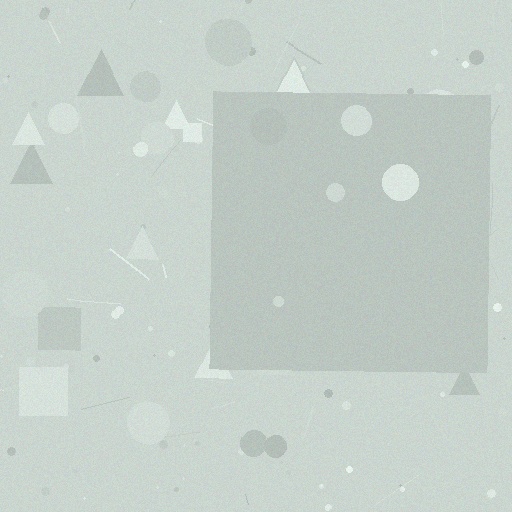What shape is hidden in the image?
A square is hidden in the image.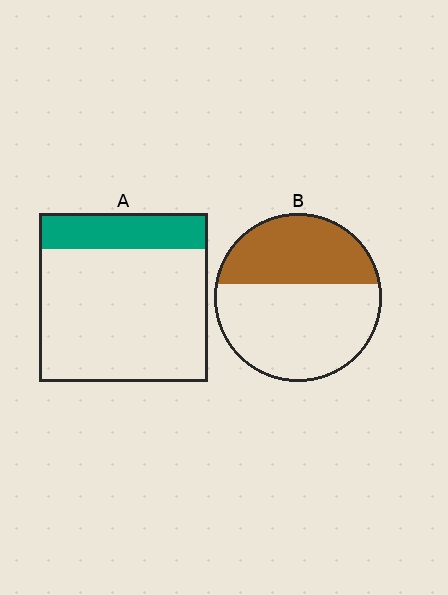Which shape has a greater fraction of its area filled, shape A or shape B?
Shape B.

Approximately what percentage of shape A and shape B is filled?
A is approximately 20% and B is approximately 40%.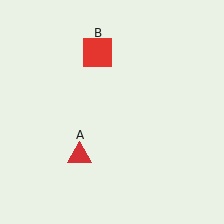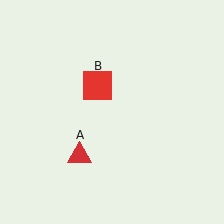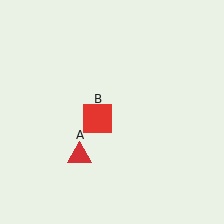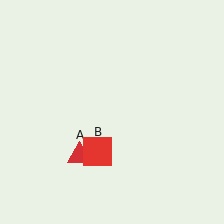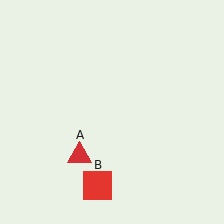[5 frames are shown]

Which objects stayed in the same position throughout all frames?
Red triangle (object A) remained stationary.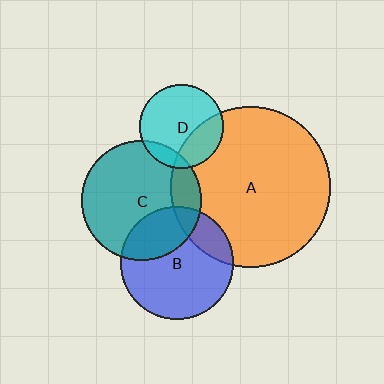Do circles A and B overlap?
Yes.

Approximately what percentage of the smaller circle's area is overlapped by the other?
Approximately 20%.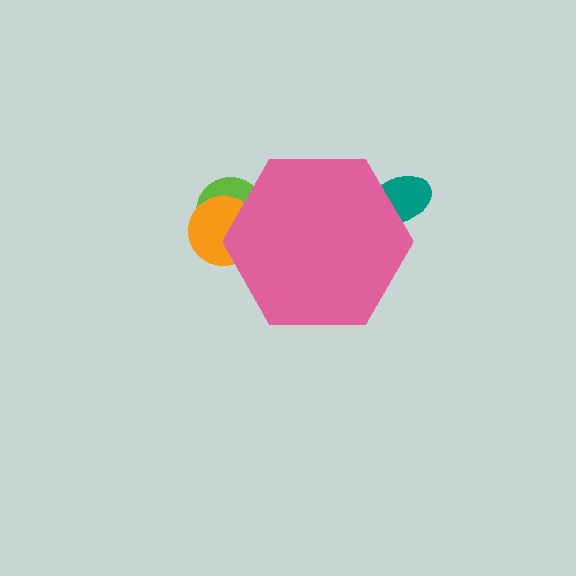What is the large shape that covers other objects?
A pink hexagon.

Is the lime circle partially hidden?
Yes, the lime circle is partially hidden behind the pink hexagon.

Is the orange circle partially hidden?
Yes, the orange circle is partially hidden behind the pink hexagon.